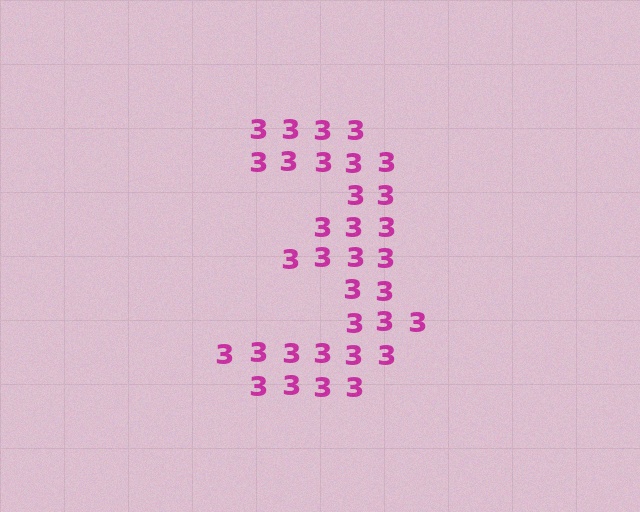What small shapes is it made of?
It is made of small digit 3's.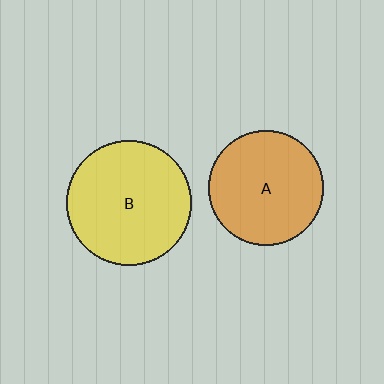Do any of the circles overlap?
No, none of the circles overlap.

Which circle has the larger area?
Circle B (yellow).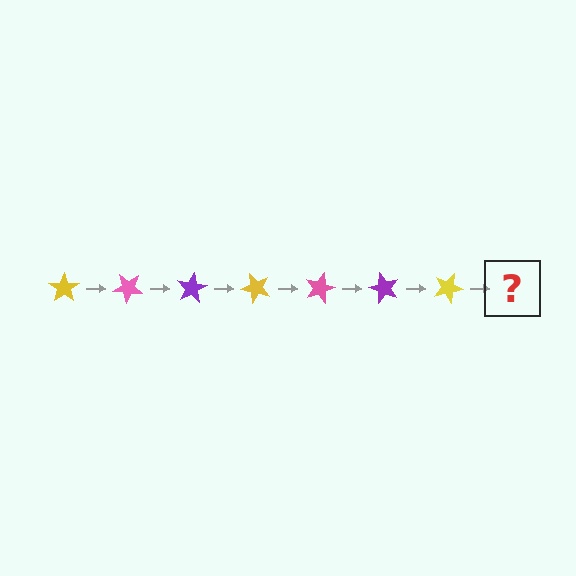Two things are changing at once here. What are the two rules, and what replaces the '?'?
The two rules are that it rotates 40 degrees each step and the color cycles through yellow, pink, and purple. The '?' should be a pink star, rotated 280 degrees from the start.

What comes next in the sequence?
The next element should be a pink star, rotated 280 degrees from the start.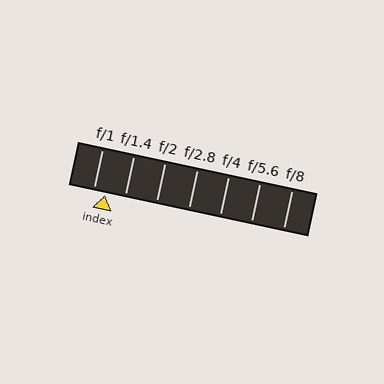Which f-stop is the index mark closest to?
The index mark is closest to f/1.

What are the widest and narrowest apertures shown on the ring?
The widest aperture shown is f/1 and the narrowest is f/8.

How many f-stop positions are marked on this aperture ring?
There are 7 f-stop positions marked.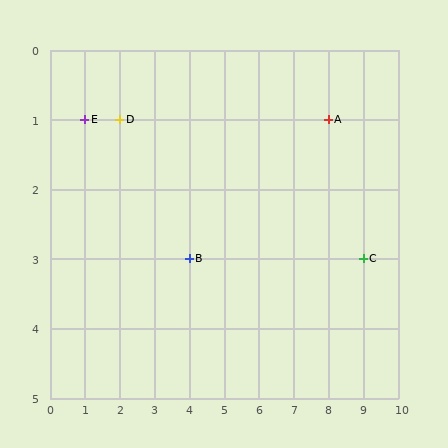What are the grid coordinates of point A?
Point A is at grid coordinates (8, 1).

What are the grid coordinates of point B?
Point B is at grid coordinates (4, 3).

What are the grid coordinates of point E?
Point E is at grid coordinates (1, 1).